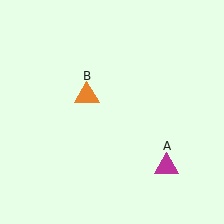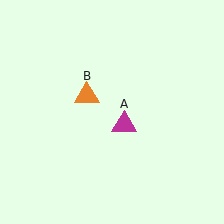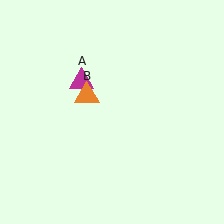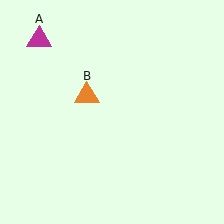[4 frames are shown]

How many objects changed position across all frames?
1 object changed position: magenta triangle (object A).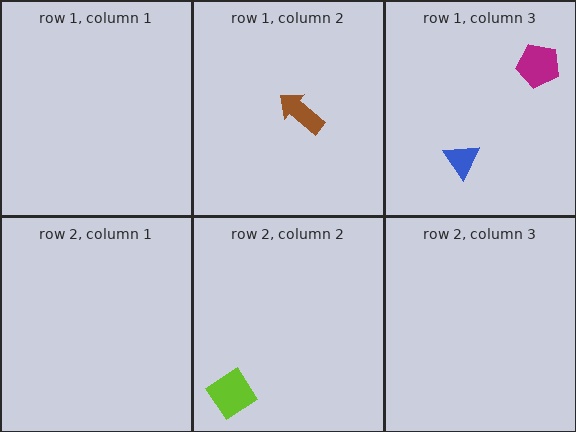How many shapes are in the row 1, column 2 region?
1.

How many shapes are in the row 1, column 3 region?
2.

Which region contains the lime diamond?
The row 2, column 2 region.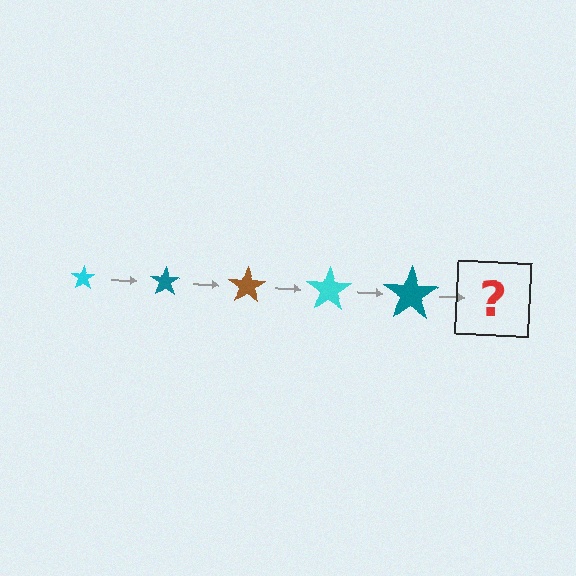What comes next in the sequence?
The next element should be a brown star, larger than the previous one.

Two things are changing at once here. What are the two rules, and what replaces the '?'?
The two rules are that the star grows larger each step and the color cycles through cyan, teal, and brown. The '?' should be a brown star, larger than the previous one.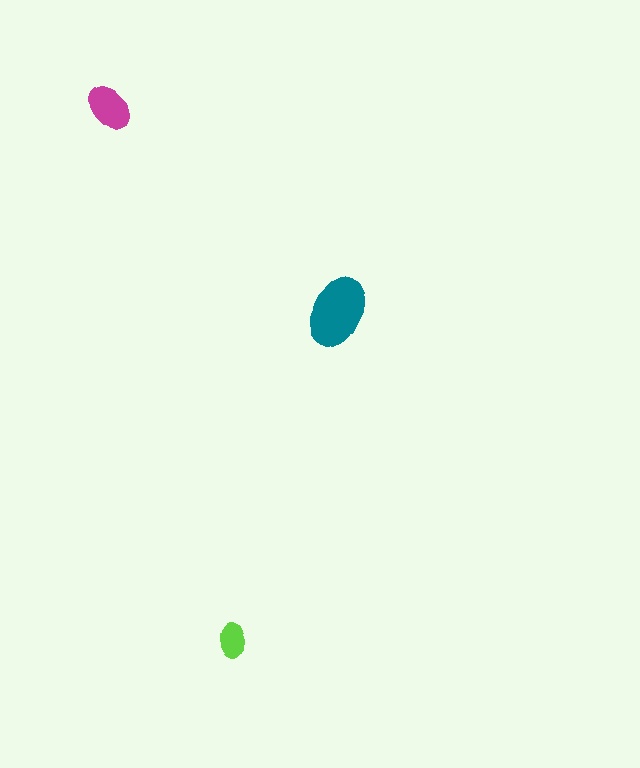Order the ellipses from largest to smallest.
the teal one, the magenta one, the lime one.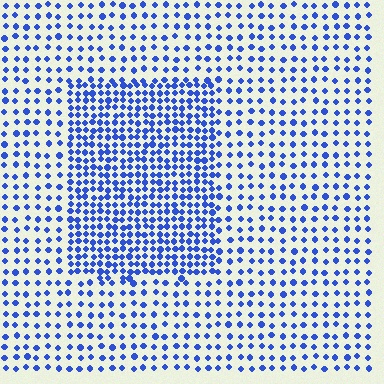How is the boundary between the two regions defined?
The boundary is defined by a change in element density (approximately 2.1x ratio). All elements are the same color, size, and shape.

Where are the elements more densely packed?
The elements are more densely packed inside the rectangle boundary.